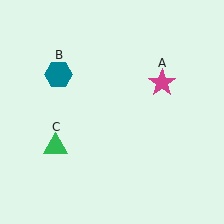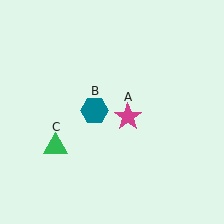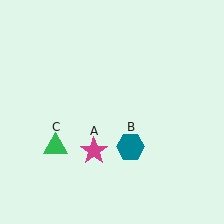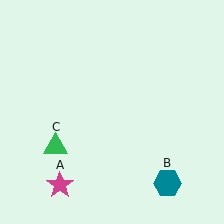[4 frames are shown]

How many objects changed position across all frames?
2 objects changed position: magenta star (object A), teal hexagon (object B).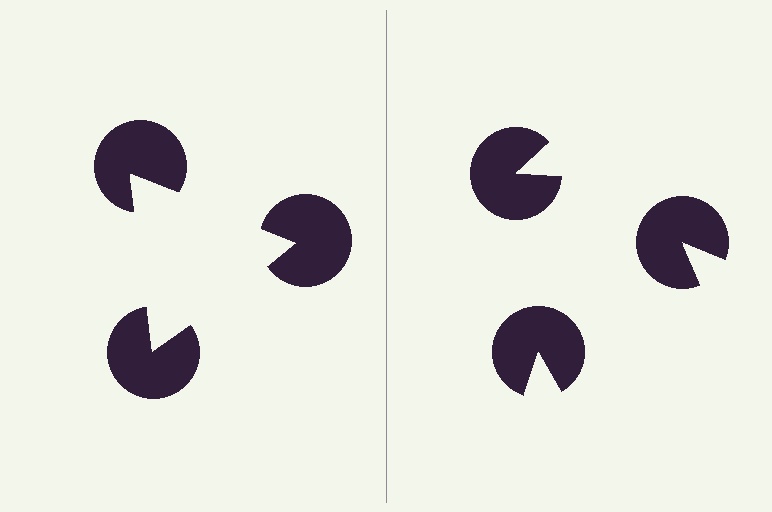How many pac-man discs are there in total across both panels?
6 — 3 on each side.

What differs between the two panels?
The pac-man discs are positioned identically on both sides; only the wedge orientations differ. On the left they align to a triangle; on the right they are misaligned.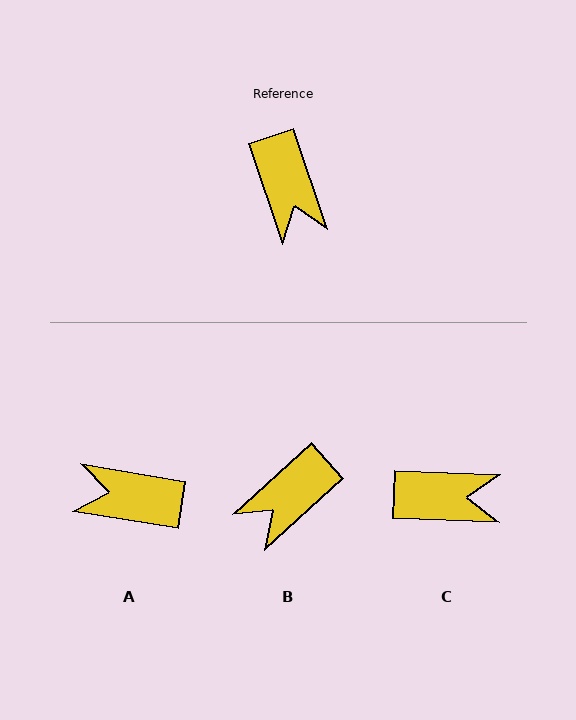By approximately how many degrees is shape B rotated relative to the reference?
Approximately 67 degrees clockwise.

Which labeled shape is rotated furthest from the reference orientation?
A, about 118 degrees away.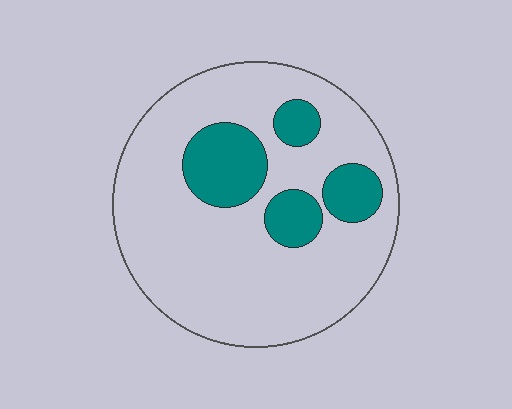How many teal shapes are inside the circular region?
4.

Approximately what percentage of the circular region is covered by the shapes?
Approximately 20%.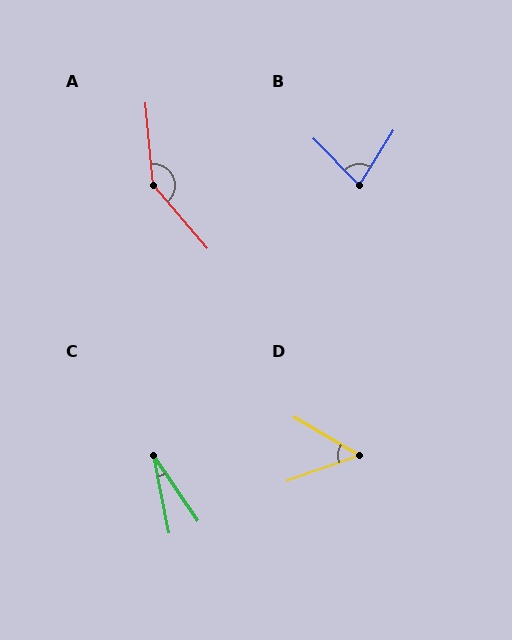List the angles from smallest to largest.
C (23°), D (50°), B (77°), A (145°).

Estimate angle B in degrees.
Approximately 77 degrees.